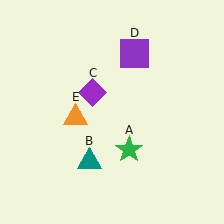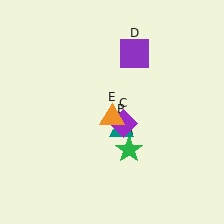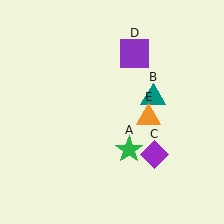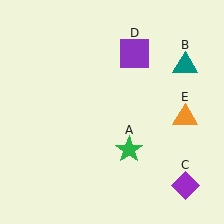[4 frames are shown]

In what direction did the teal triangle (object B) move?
The teal triangle (object B) moved up and to the right.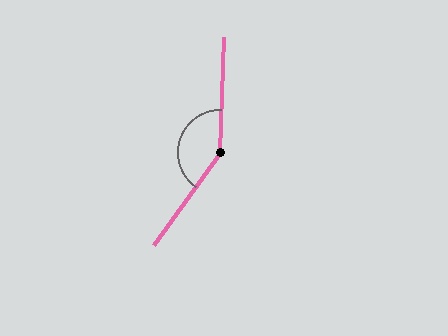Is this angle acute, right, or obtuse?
It is obtuse.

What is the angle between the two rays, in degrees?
Approximately 147 degrees.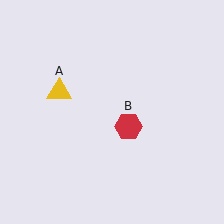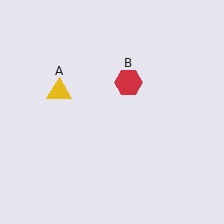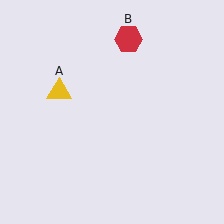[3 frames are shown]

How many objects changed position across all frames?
1 object changed position: red hexagon (object B).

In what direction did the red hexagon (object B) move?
The red hexagon (object B) moved up.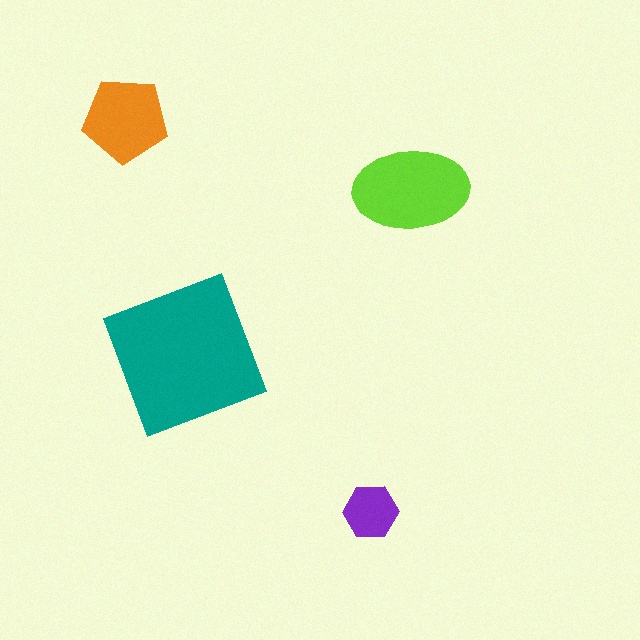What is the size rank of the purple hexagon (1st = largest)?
4th.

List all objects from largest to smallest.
The teal square, the lime ellipse, the orange pentagon, the purple hexagon.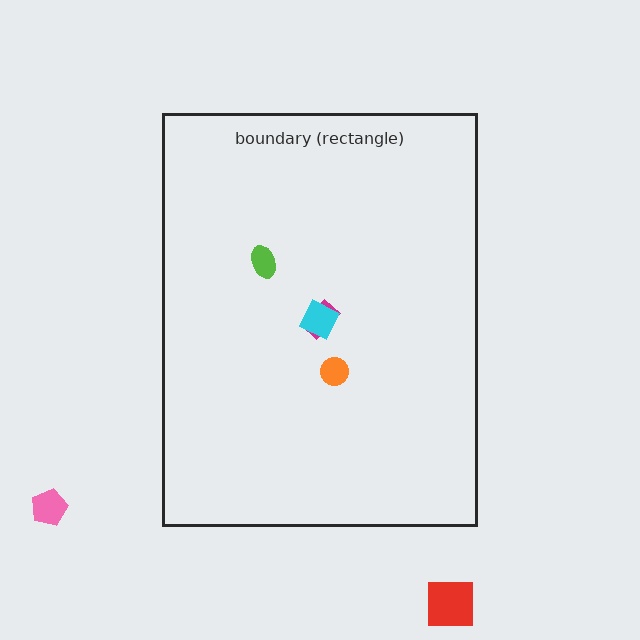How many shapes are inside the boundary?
4 inside, 2 outside.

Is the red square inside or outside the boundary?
Outside.